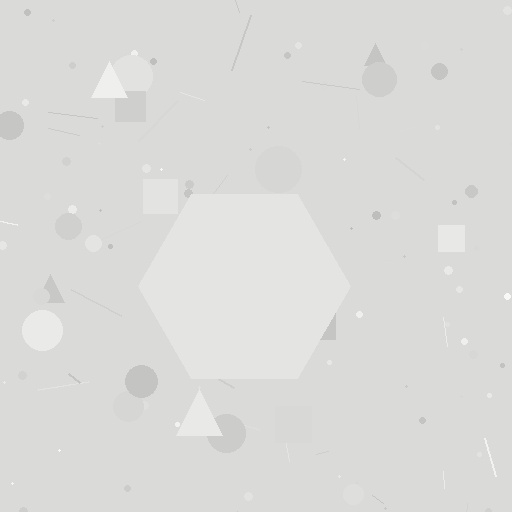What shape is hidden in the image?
A hexagon is hidden in the image.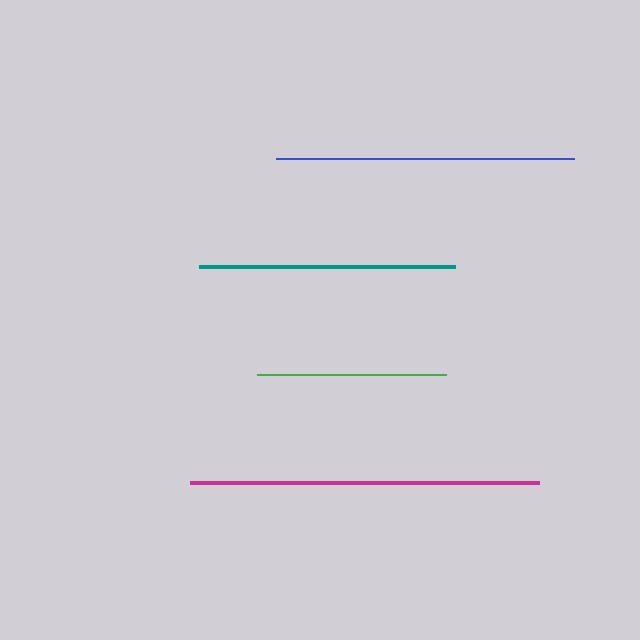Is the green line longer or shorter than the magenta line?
The magenta line is longer than the green line.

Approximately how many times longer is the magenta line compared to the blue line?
The magenta line is approximately 1.2 times the length of the blue line.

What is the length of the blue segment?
The blue segment is approximately 298 pixels long.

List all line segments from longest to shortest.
From longest to shortest: magenta, blue, teal, green.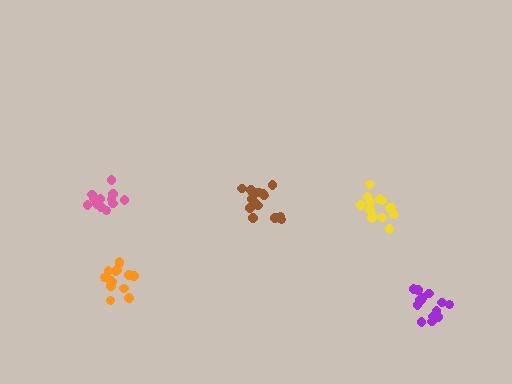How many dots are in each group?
Group 1: 14 dots, Group 2: 13 dots, Group 3: 15 dots, Group 4: 14 dots, Group 5: 16 dots (72 total).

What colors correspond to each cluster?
The clusters are colored: purple, pink, yellow, orange, brown.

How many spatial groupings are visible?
There are 5 spatial groupings.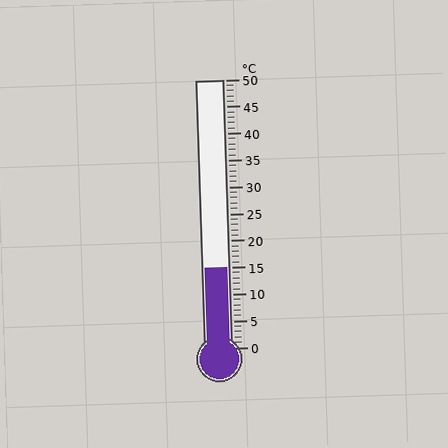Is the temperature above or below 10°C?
The temperature is above 10°C.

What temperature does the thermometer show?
The thermometer shows approximately 15°C.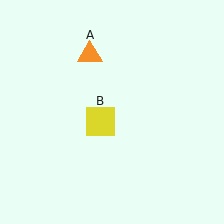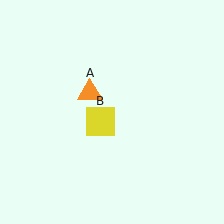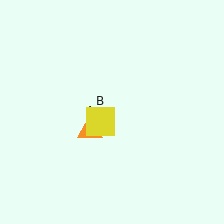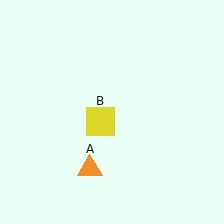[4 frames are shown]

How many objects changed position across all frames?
1 object changed position: orange triangle (object A).